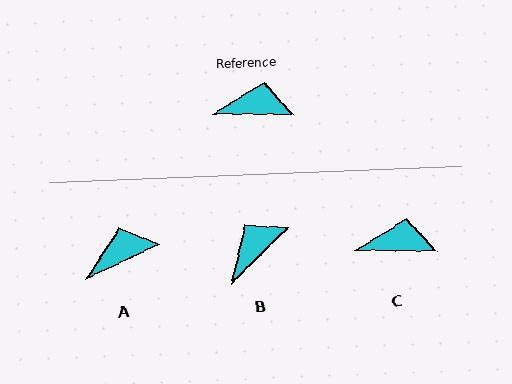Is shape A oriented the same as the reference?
No, it is off by about 25 degrees.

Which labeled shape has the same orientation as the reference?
C.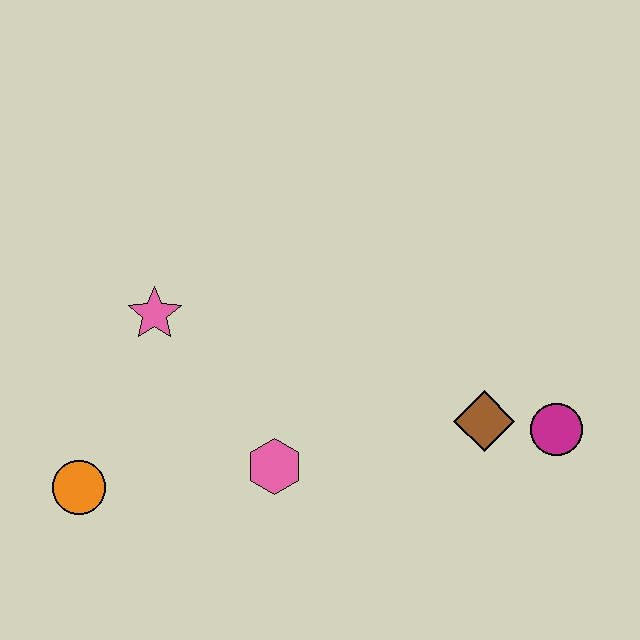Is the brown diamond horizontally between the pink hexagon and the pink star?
No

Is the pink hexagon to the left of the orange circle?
No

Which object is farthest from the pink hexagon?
The magenta circle is farthest from the pink hexagon.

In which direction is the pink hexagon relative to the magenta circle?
The pink hexagon is to the left of the magenta circle.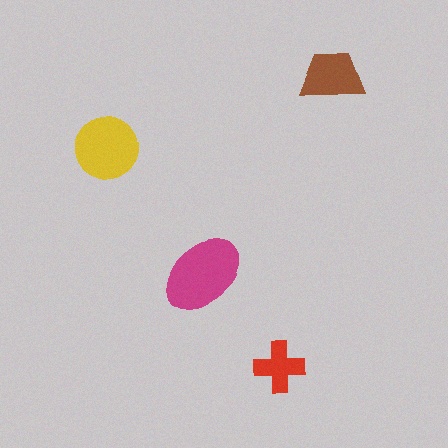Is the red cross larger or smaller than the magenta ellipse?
Smaller.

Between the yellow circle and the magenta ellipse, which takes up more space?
The magenta ellipse.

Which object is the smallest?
The red cross.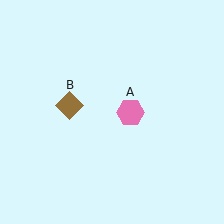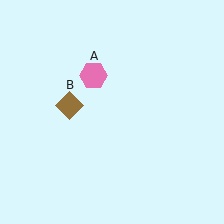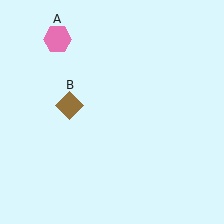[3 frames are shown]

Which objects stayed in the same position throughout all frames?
Brown diamond (object B) remained stationary.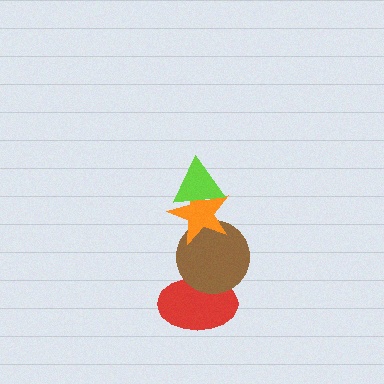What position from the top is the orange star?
The orange star is 2nd from the top.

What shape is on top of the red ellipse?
The brown circle is on top of the red ellipse.